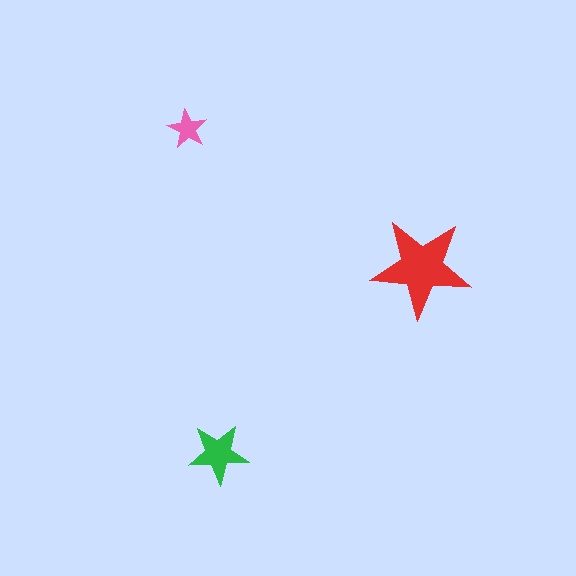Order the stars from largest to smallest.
the red one, the green one, the pink one.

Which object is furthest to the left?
The pink star is leftmost.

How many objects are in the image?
There are 3 objects in the image.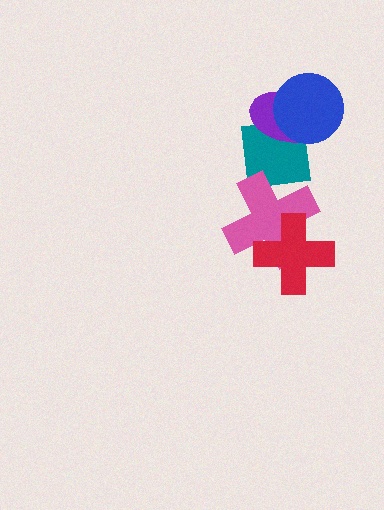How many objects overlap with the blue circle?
2 objects overlap with the blue circle.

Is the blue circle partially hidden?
No, no other shape covers it.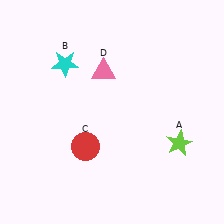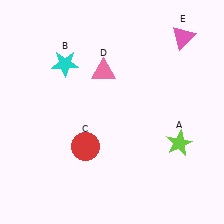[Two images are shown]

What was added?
A pink triangle (E) was added in Image 2.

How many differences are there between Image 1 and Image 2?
There is 1 difference between the two images.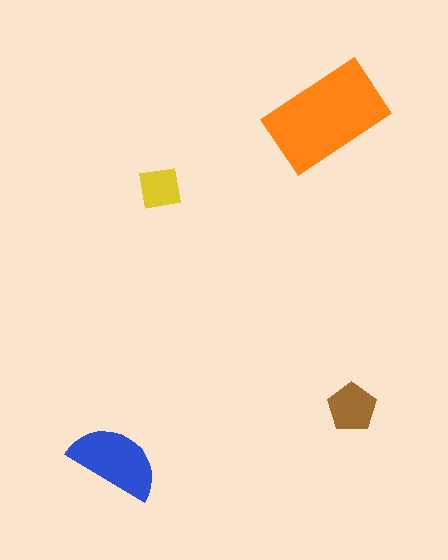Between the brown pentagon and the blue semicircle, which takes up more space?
The blue semicircle.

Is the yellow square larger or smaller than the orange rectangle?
Smaller.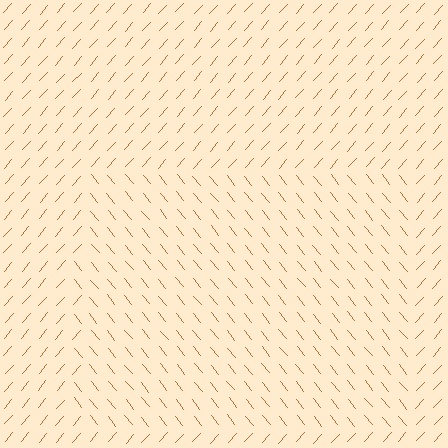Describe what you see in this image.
The image is filled with small brown line segments. A rectangle region in the image has lines oriented differently from the surrounding lines, creating a visible texture boundary.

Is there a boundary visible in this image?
Yes, there is a texture boundary formed by a change in line orientation.